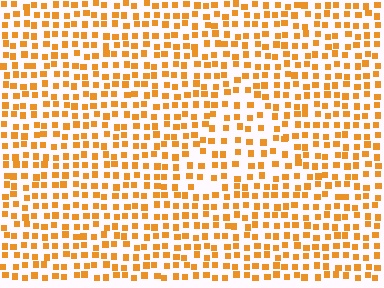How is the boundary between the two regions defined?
The boundary is defined by a change in element density (approximately 1.5x ratio). All elements are the same color, size, and shape.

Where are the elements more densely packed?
The elements are more densely packed outside the triangle boundary.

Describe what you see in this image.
The image contains small orange elements arranged at two different densities. A triangle-shaped region is visible where the elements are less densely packed than the surrounding area.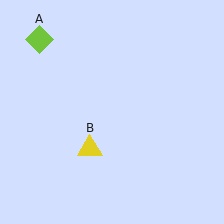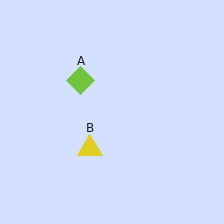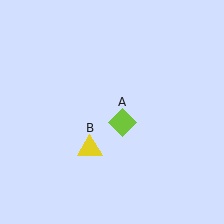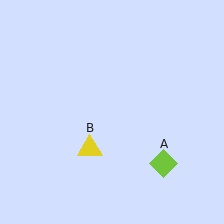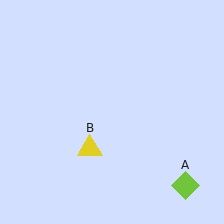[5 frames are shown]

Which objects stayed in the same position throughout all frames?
Yellow triangle (object B) remained stationary.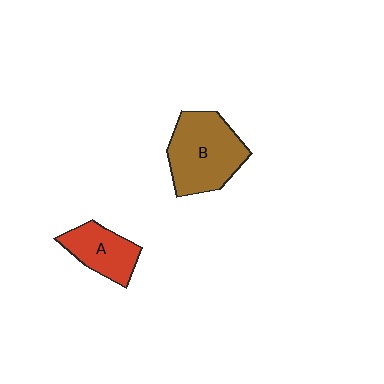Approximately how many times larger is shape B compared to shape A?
Approximately 1.7 times.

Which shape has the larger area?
Shape B (brown).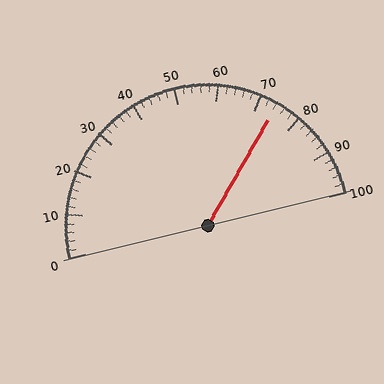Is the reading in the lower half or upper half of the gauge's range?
The reading is in the upper half of the range (0 to 100).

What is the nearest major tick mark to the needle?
The nearest major tick mark is 70.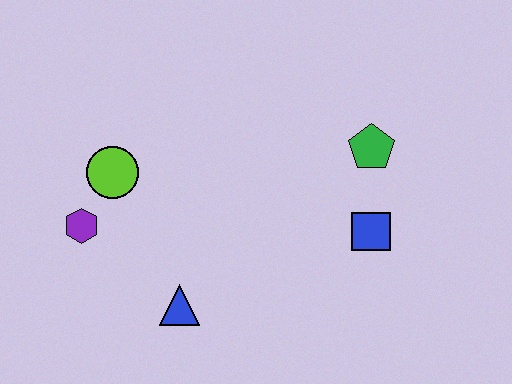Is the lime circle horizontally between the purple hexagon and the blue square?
Yes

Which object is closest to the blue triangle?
The purple hexagon is closest to the blue triangle.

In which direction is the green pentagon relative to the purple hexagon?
The green pentagon is to the right of the purple hexagon.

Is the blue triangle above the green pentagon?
No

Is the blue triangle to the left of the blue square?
Yes